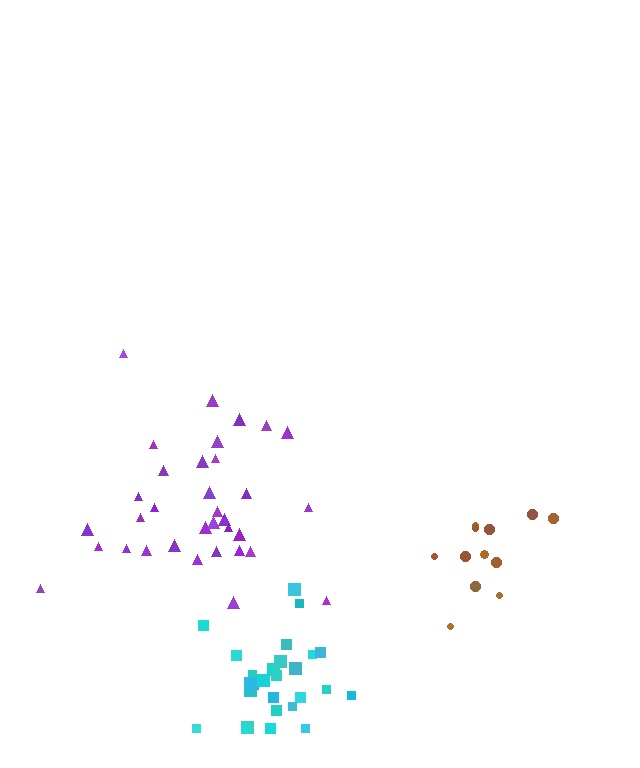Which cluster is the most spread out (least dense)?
Brown.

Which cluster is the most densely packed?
Cyan.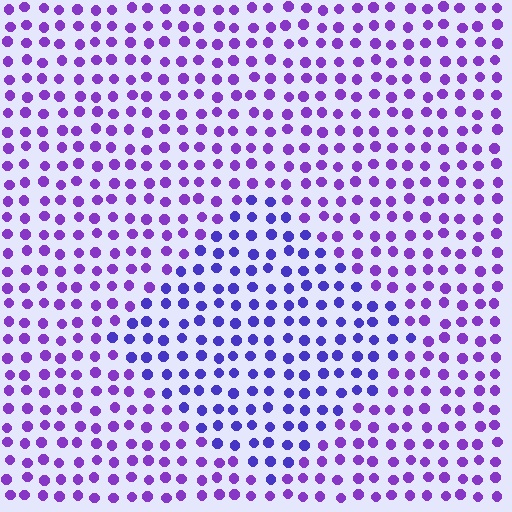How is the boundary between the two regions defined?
The boundary is defined purely by a slight shift in hue (about 27 degrees). Spacing, size, and orientation are identical on both sides.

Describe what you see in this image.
The image is filled with small purple elements in a uniform arrangement. A diamond-shaped region is visible where the elements are tinted to a slightly different hue, forming a subtle color boundary.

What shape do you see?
I see a diamond.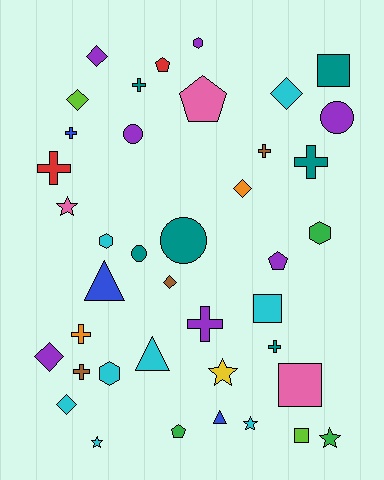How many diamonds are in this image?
There are 7 diamonds.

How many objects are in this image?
There are 40 objects.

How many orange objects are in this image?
There are 2 orange objects.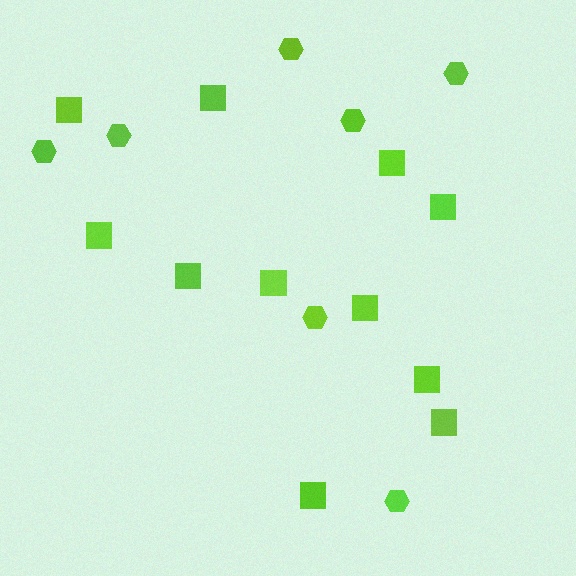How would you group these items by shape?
There are 2 groups: one group of squares (11) and one group of hexagons (7).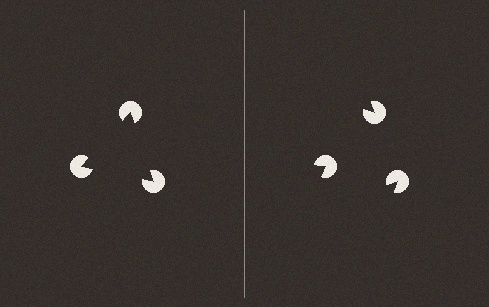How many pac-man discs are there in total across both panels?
6 — 3 on each side.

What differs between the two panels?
The pac-man discs are positioned identically on both sides; only the wedge orientations differ. On the left they align to a triangle; on the right they are misaligned.